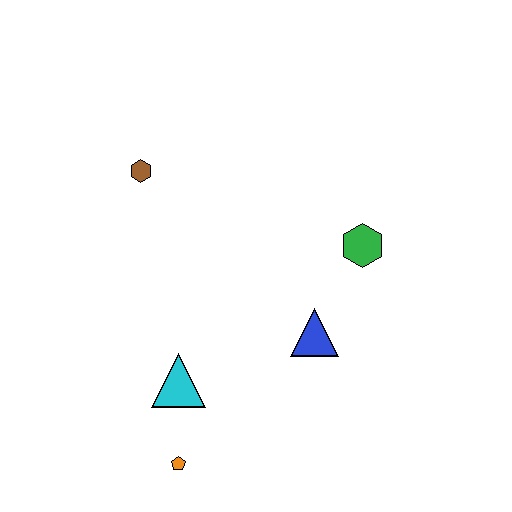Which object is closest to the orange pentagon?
The cyan triangle is closest to the orange pentagon.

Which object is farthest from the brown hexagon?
The orange pentagon is farthest from the brown hexagon.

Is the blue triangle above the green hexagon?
No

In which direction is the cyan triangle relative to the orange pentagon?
The cyan triangle is above the orange pentagon.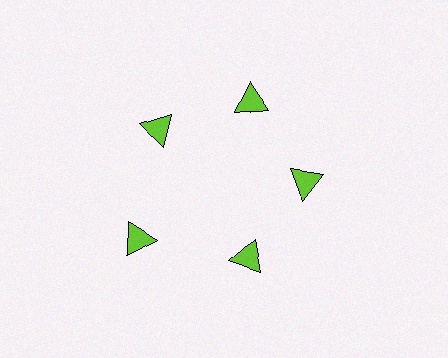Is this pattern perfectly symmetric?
No. The 5 lime triangles are arranged in a ring, but one element near the 8 o'clock position is pushed outward from the center, breaking the 5-fold rotational symmetry.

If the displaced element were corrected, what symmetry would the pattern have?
It would have 5-fold rotational symmetry — the pattern would map onto itself every 72 degrees.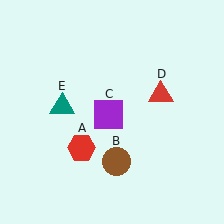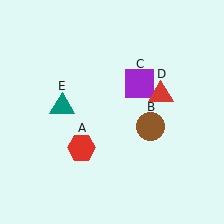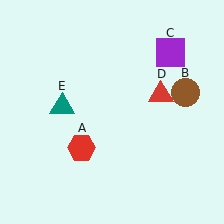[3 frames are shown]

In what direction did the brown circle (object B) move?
The brown circle (object B) moved up and to the right.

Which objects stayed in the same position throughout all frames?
Red hexagon (object A) and red triangle (object D) and teal triangle (object E) remained stationary.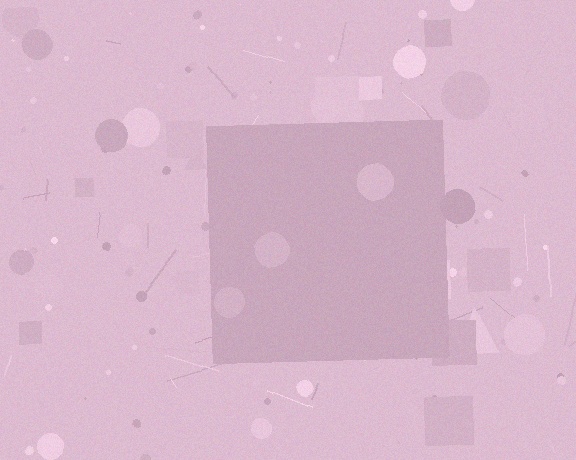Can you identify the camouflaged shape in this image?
The camouflaged shape is a square.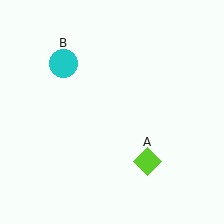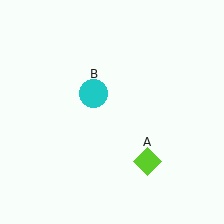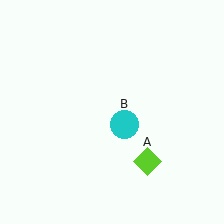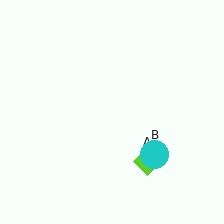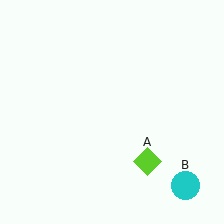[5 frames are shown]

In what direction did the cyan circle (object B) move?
The cyan circle (object B) moved down and to the right.